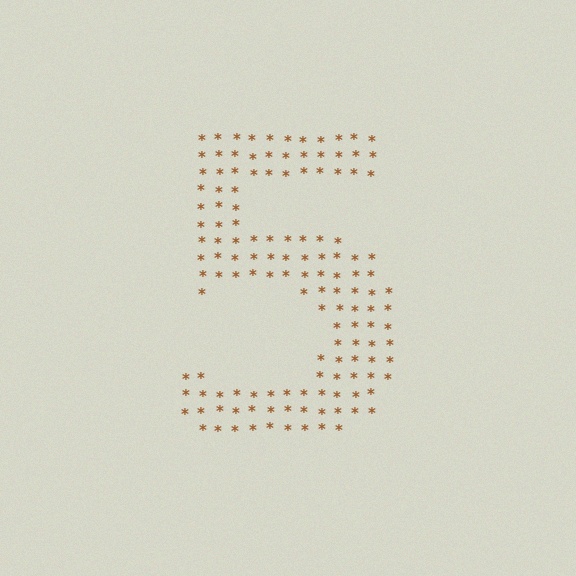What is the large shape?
The large shape is the digit 5.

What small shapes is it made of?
It is made of small asterisks.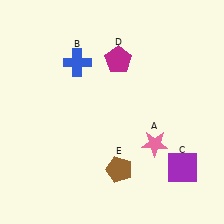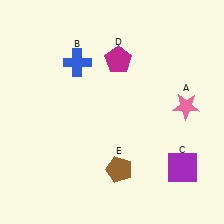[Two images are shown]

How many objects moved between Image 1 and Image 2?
1 object moved between the two images.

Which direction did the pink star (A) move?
The pink star (A) moved up.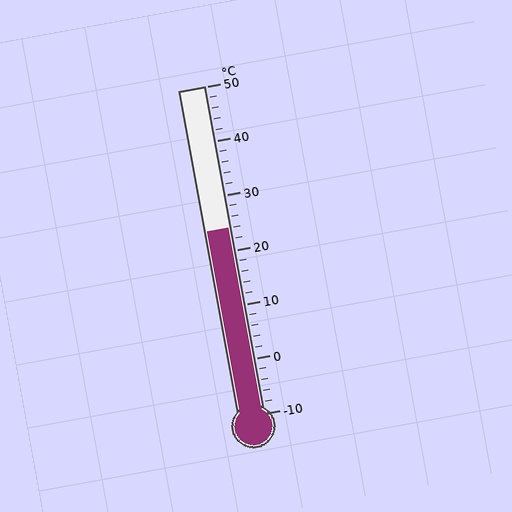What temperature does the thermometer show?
The thermometer shows approximately 24°C.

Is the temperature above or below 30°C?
The temperature is below 30°C.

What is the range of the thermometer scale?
The thermometer scale ranges from -10°C to 50°C.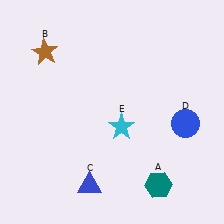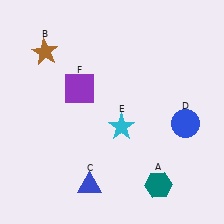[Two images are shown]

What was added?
A purple square (F) was added in Image 2.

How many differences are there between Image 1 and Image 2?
There is 1 difference between the two images.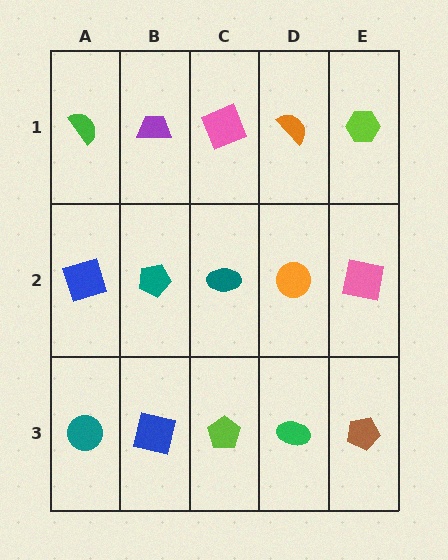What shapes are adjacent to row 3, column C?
A teal ellipse (row 2, column C), a blue square (row 3, column B), a green ellipse (row 3, column D).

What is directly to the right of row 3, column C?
A green ellipse.